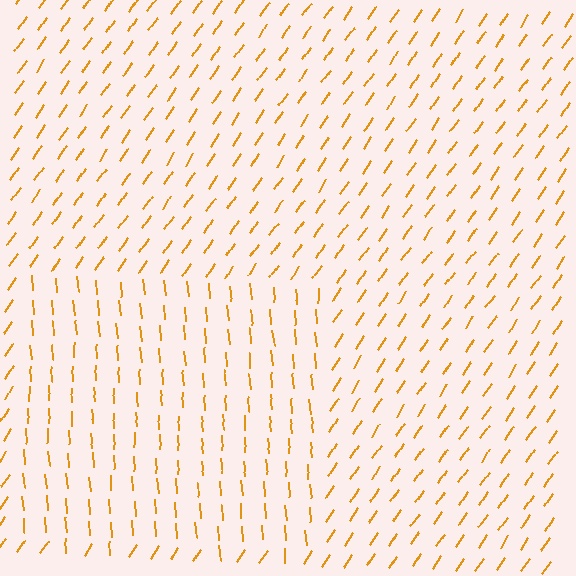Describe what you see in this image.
The image is filled with small orange line segments. A rectangle region in the image has lines oriented differently from the surrounding lines, creating a visible texture boundary.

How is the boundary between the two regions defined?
The boundary is defined purely by a change in line orientation (approximately 38 degrees difference). All lines are the same color and thickness.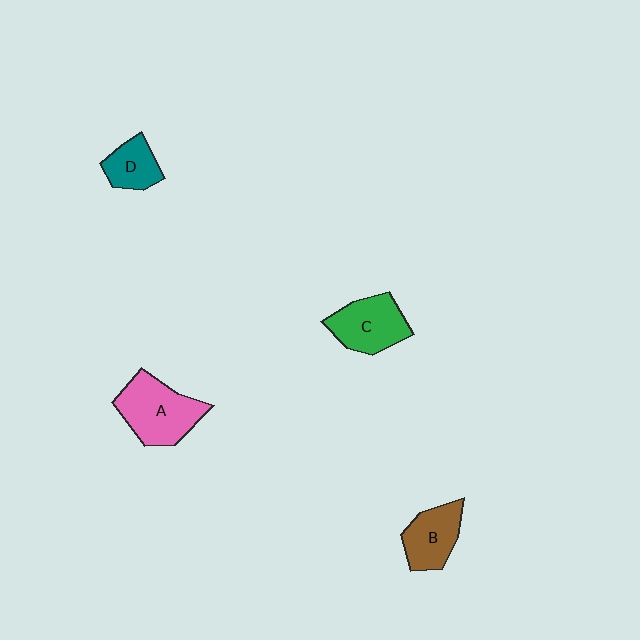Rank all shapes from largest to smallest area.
From largest to smallest: A (pink), C (green), B (brown), D (teal).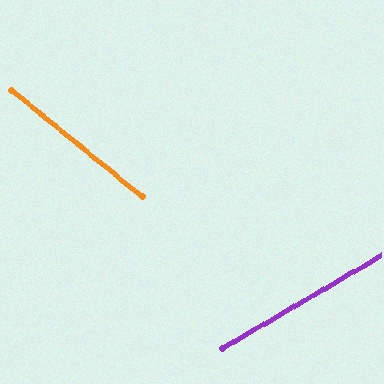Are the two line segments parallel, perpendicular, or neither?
Neither parallel nor perpendicular — they differ by about 70°.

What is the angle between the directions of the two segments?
Approximately 70 degrees.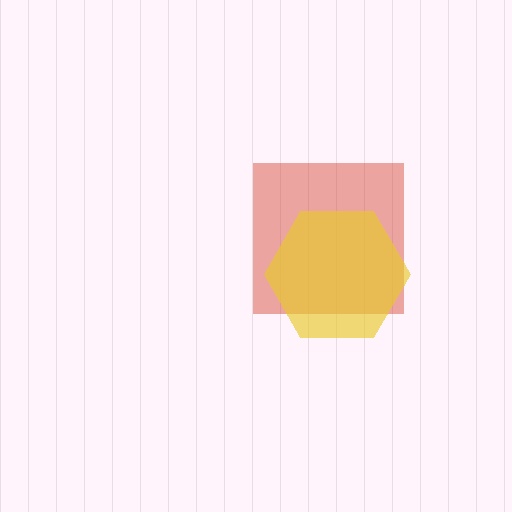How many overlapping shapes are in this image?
There are 2 overlapping shapes in the image.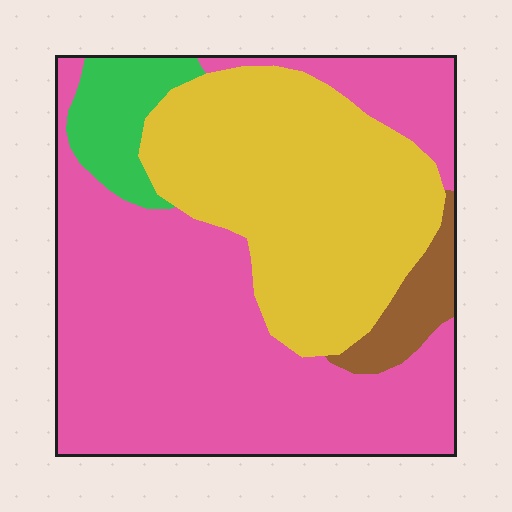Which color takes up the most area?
Pink, at roughly 55%.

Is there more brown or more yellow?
Yellow.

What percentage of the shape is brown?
Brown covers 5% of the shape.